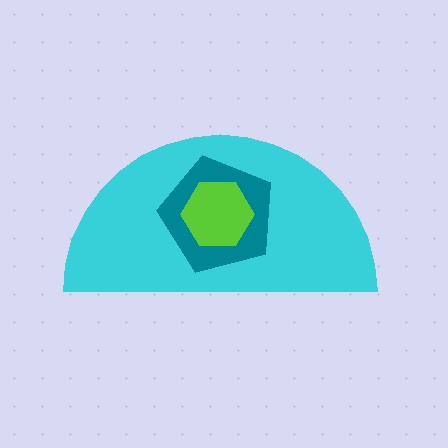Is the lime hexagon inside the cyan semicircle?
Yes.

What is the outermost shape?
The cyan semicircle.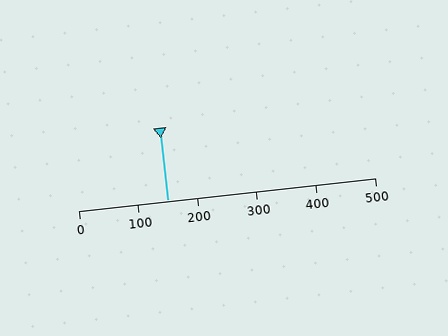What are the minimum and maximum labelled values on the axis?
The axis runs from 0 to 500.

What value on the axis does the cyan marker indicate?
The marker indicates approximately 150.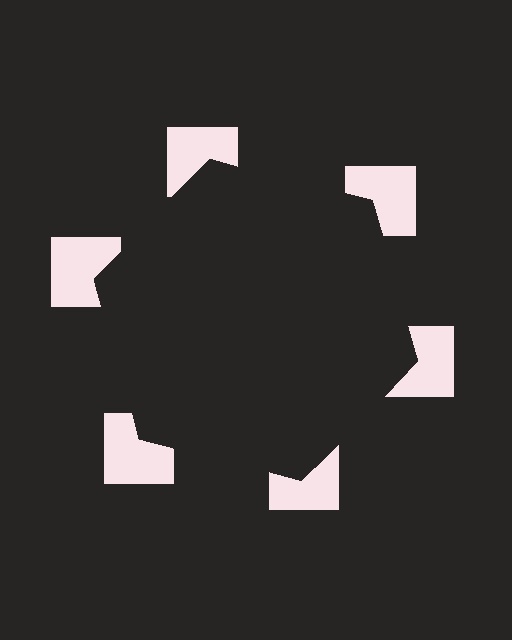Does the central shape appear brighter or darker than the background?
It typically appears slightly darker than the background, even though no actual brightness change is drawn.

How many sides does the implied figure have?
6 sides.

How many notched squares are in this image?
There are 6 — one at each vertex of the illusory hexagon.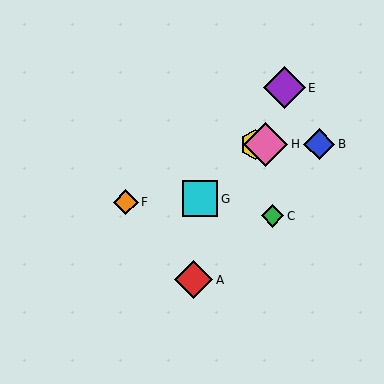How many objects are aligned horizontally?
3 objects (B, D, H) are aligned horizontally.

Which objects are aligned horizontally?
Objects B, D, H are aligned horizontally.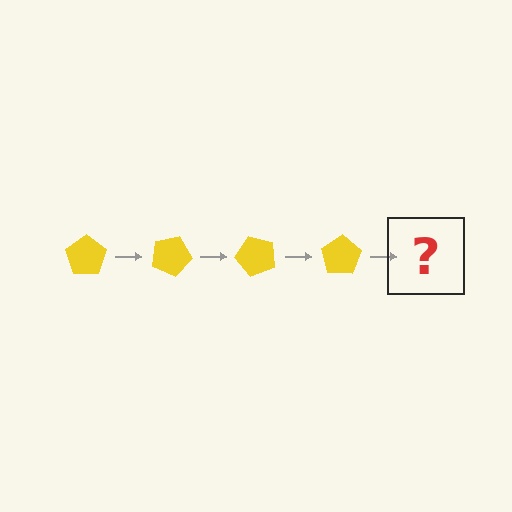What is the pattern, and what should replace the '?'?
The pattern is that the pentagon rotates 25 degrees each step. The '?' should be a yellow pentagon rotated 100 degrees.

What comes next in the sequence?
The next element should be a yellow pentagon rotated 100 degrees.